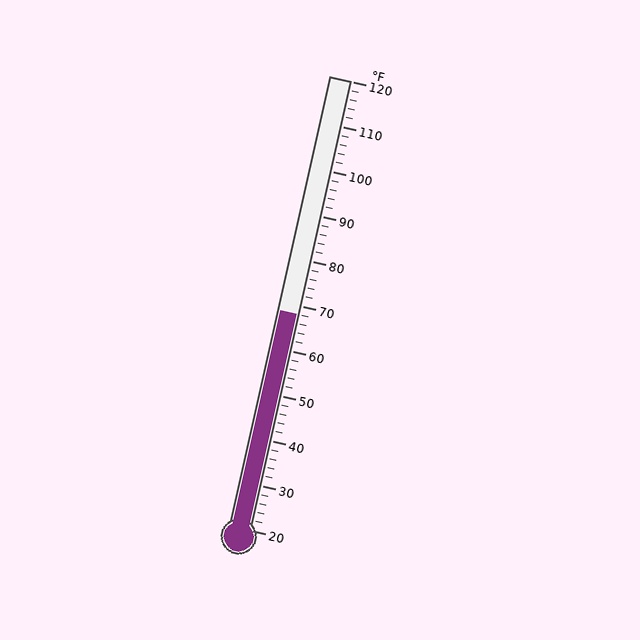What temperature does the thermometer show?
The thermometer shows approximately 68°F.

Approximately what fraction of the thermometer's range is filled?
The thermometer is filled to approximately 50% of its range.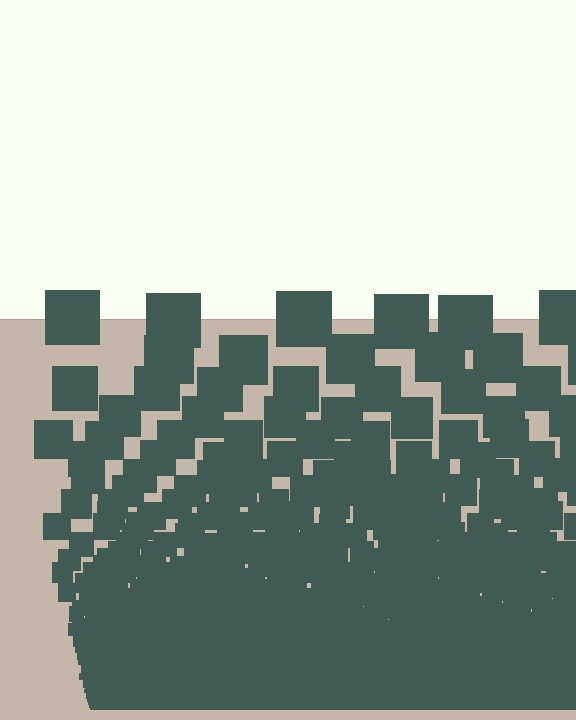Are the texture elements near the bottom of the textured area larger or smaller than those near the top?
Smaller. The gradient is inverted — elements near the bottom are smaller and denser.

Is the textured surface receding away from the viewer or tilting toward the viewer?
The surface appears to tilt toward the viewer. Texture elements get larger and sparser toward the top.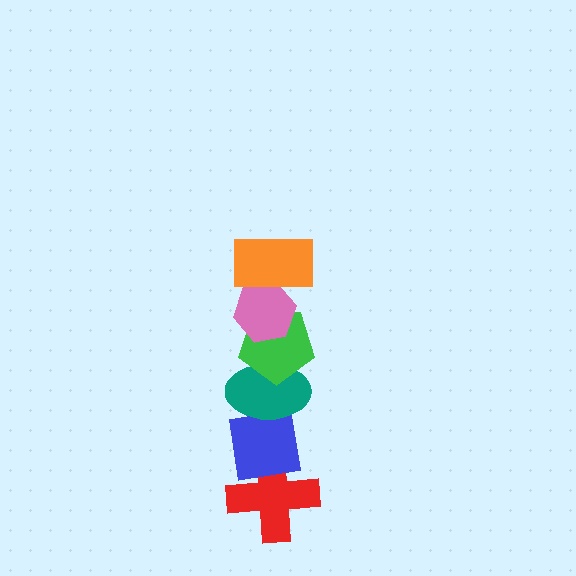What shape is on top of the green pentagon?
The pink hexagon is on top of the green pentagon.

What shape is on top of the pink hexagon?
The orange rectangle is on top of the pink hexagon.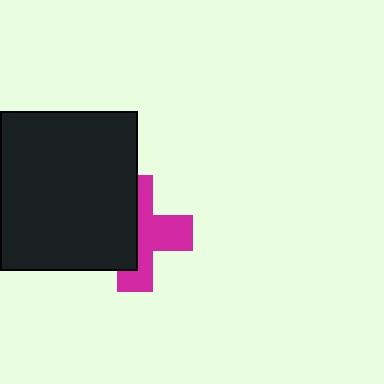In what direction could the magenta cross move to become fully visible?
The magenta cross could move right. That would shift it out from behind the black rectangle entirely.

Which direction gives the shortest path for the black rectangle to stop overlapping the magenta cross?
Moving left gives the shortest separation.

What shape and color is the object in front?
The object in front is a black rectangle.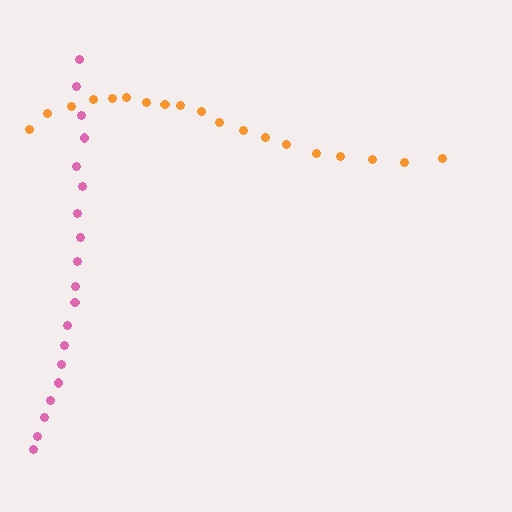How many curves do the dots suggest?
There are 2 distinct paths.